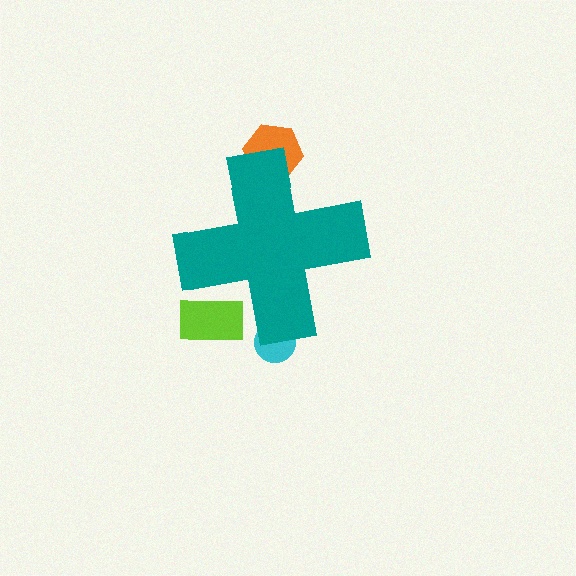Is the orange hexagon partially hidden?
Yes, the orange hexagon is partially hidden behind the teal cross.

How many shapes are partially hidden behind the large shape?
3 shapes are partially hidden.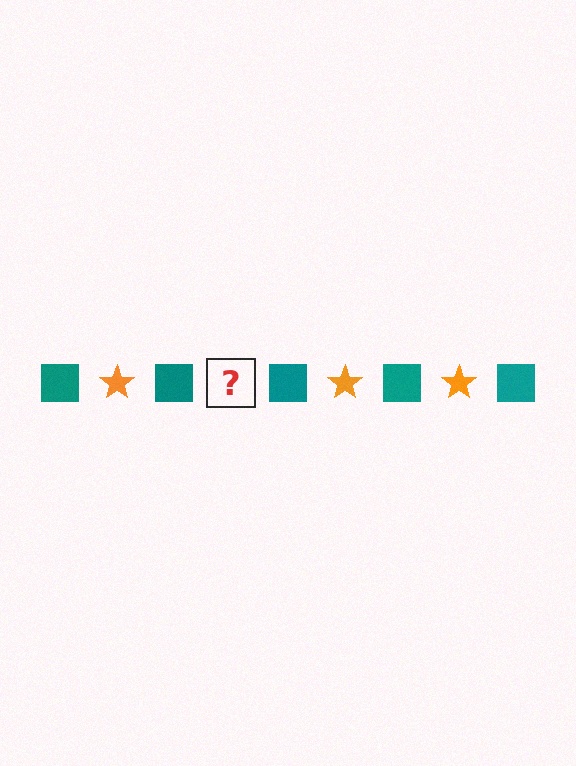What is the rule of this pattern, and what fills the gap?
The rule is that the pattern alternates between teal square and orange star. The gap should be filled with an orange star.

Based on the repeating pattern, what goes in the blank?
The blank should be an orange star.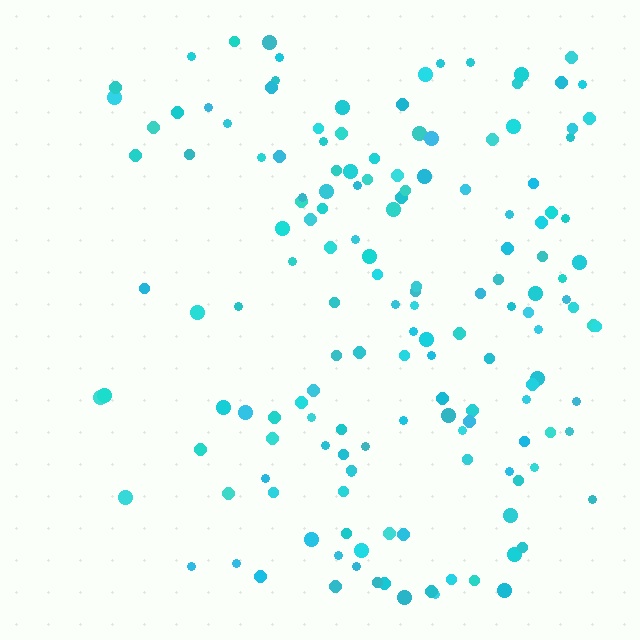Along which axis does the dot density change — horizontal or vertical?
Horizontal.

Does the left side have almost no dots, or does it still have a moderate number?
Still a moderate number, just noticeably fewer than the right.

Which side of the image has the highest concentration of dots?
The right.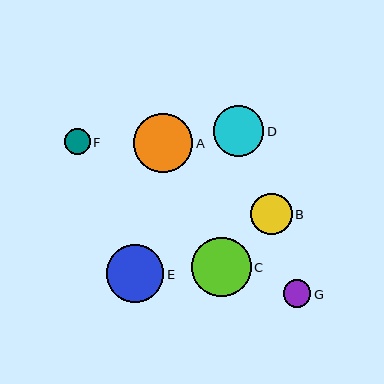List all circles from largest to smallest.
From largest to smallest: C, A, E, D, B, G, F.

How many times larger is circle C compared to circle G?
Circle C is approximately 2.2 times the size of circle G.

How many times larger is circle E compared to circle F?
Circle E is approximately 2.2 times the size of circle F.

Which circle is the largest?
Circle C is the largest with a size of approximately 60 pixels.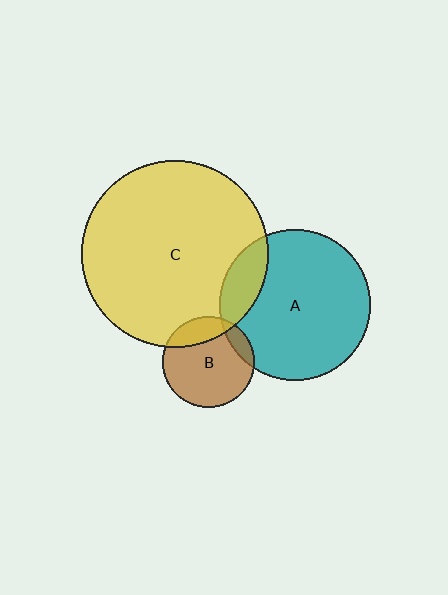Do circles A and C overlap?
Yes.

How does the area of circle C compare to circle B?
Approximately 4.1 times.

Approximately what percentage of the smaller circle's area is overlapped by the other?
Approximately 15%.